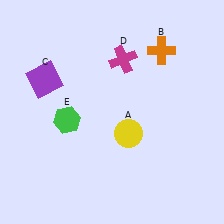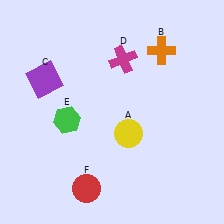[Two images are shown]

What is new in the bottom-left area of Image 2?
A red circle (F) was added in the bottom-left area of Image 2.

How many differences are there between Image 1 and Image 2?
There is 1 difference between the two images.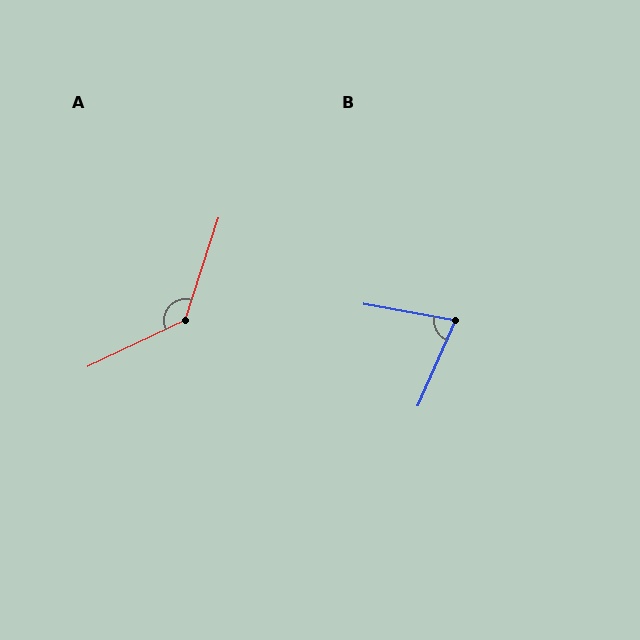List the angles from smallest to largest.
B (77°), A (134°).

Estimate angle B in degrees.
Approximately 77 degrees.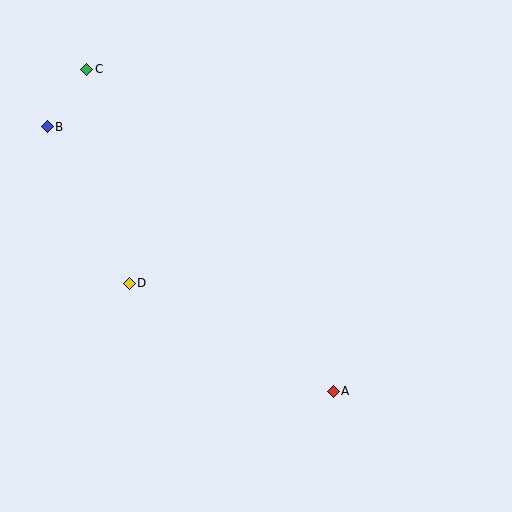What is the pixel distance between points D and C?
The distance between D and C is 218 pixels.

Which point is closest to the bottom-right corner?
Point A is closest to the bottom-right corner.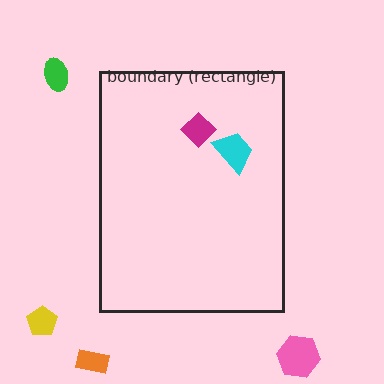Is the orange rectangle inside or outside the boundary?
Outside.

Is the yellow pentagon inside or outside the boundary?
Outside.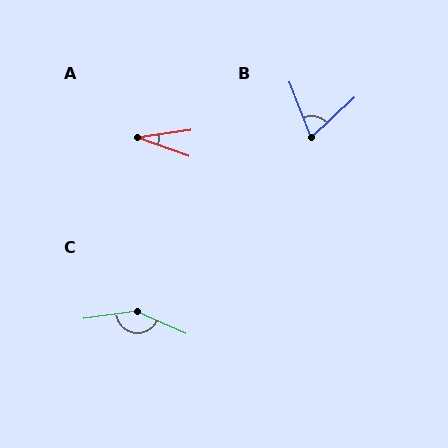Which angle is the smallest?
A, at approximately 28 degrees.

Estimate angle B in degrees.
Approximately 68 degrees.